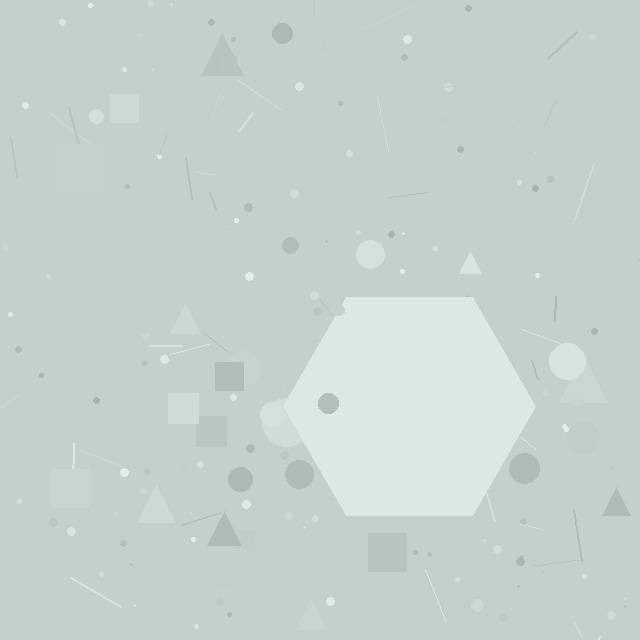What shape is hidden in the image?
A hexagon is hidden in the image.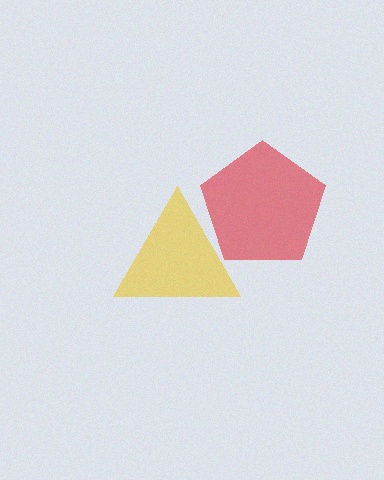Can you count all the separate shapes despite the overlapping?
Yes, there are 2 separate shapes.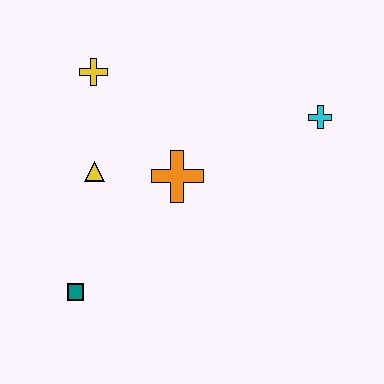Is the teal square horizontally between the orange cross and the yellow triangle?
No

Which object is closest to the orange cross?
The yellow triangle is closest to the orange cross.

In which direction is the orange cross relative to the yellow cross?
The orange cross is below the yellow cross.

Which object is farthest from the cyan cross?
The teal square is farthest from the cyan cross.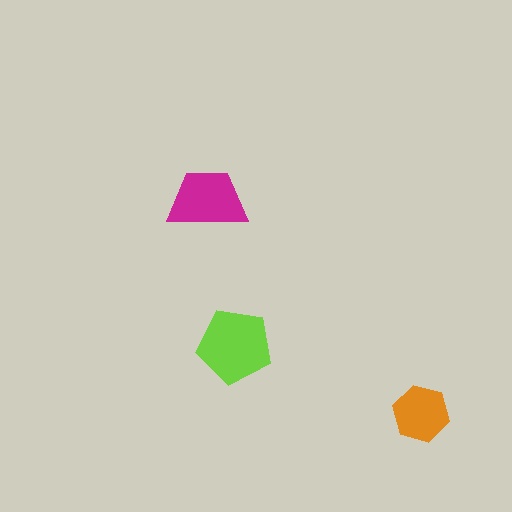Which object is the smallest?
The orange hexagon.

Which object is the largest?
The lime pentagon.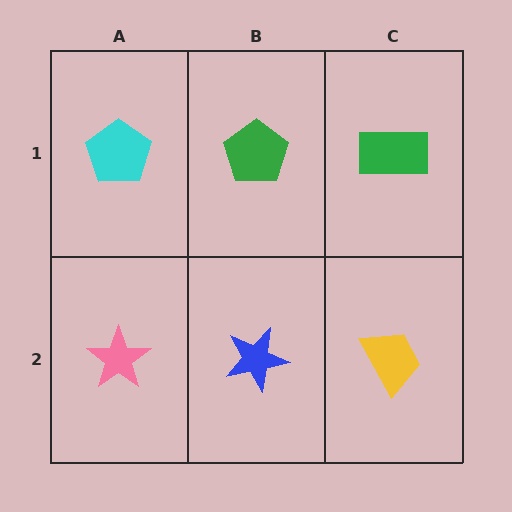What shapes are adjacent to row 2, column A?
A cyan pentagon (row 1, column A), a blue star (row 2, column B).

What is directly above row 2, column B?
A green pentagon.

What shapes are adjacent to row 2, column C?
A green rectangle (row 1, column C), a blue star (row 2, column B).